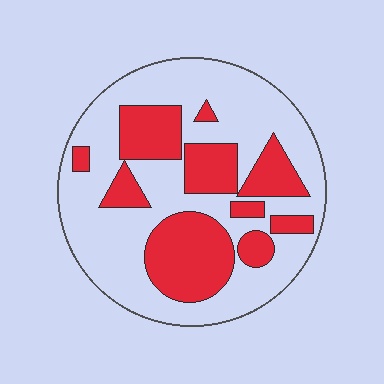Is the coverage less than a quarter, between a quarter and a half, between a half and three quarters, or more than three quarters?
Between a quarter and a half.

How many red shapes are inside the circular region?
10.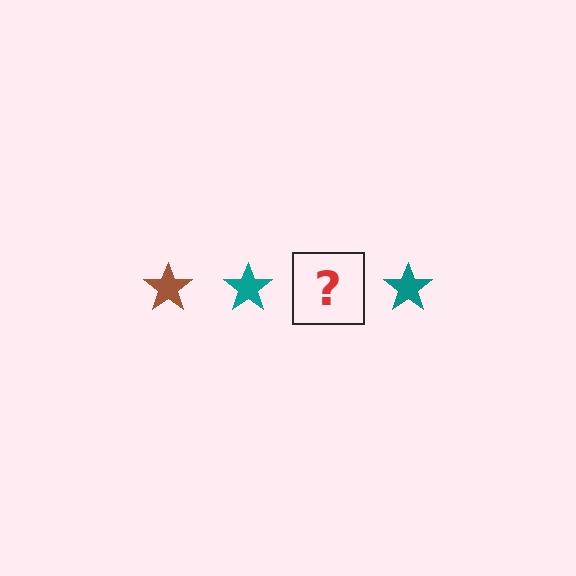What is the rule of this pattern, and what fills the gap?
The rule is that the pattern cycles through brown, teal stars. The gap should be filled with a brown star.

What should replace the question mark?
The question mark should be replaced with a brown star.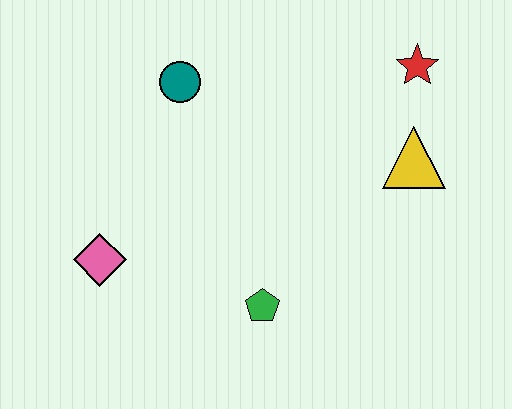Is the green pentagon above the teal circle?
No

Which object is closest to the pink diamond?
The green pentagon is closest to the pink diamond.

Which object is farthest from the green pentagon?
The red star is farthest from the green pentagon.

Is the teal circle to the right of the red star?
No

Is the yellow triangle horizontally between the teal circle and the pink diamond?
No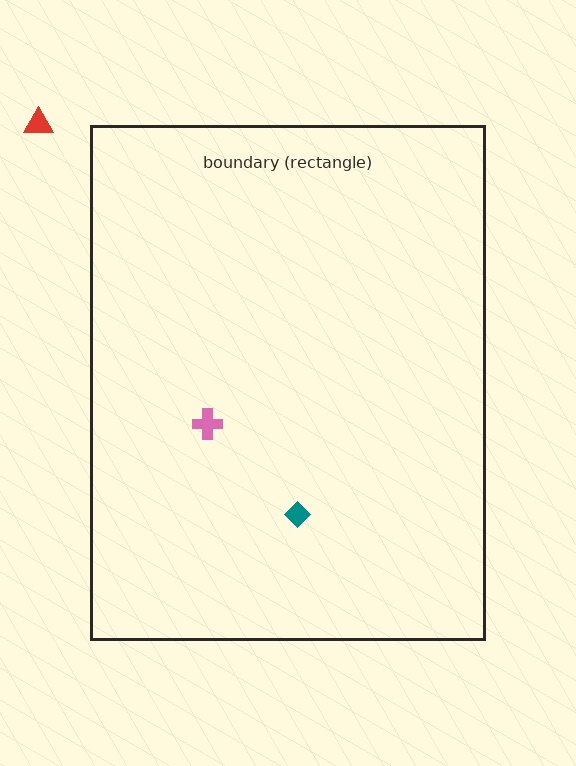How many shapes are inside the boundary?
2 inside, 1 outside.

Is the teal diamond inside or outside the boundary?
Inside.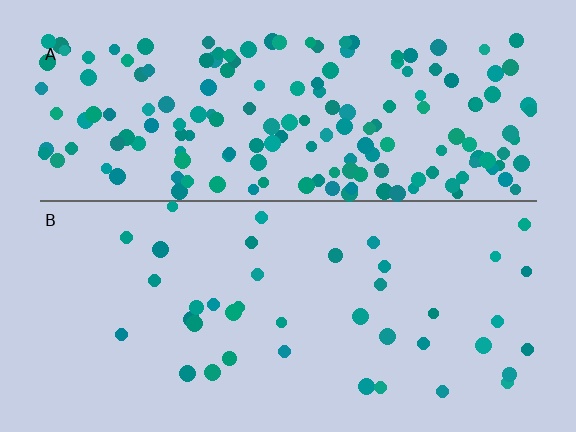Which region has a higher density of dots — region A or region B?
A (the top).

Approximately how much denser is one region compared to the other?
Approximately 4.3× — region A over region B.